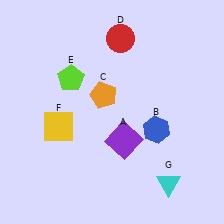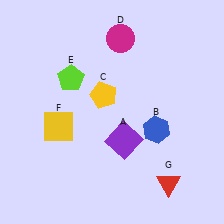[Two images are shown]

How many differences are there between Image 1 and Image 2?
There are 3 differences between the two images.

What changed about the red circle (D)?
In Image 1, D is red. In Image 2, it changed to magenta.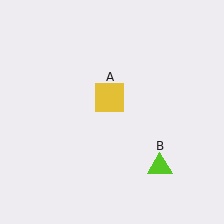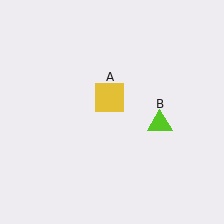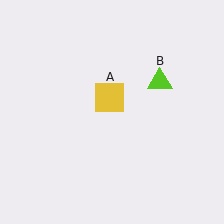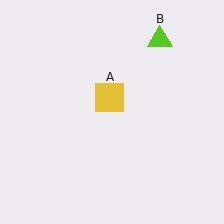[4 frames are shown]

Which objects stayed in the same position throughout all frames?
Yellow square (object A) remained stationary.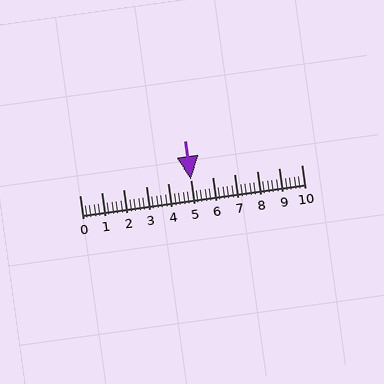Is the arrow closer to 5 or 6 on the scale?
The arrow is closer to 5.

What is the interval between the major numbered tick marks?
The major tick marks are spaced 1 units apart.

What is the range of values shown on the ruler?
The ruler shows values from 0 to 10.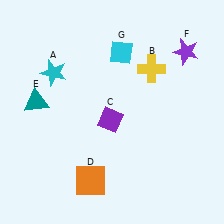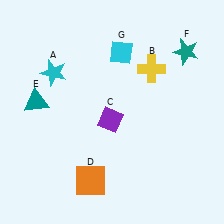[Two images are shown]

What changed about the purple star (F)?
In Image 1, F is purple. In Image 2, it changed to teal.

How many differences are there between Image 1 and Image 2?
There is 1 difference between the two images.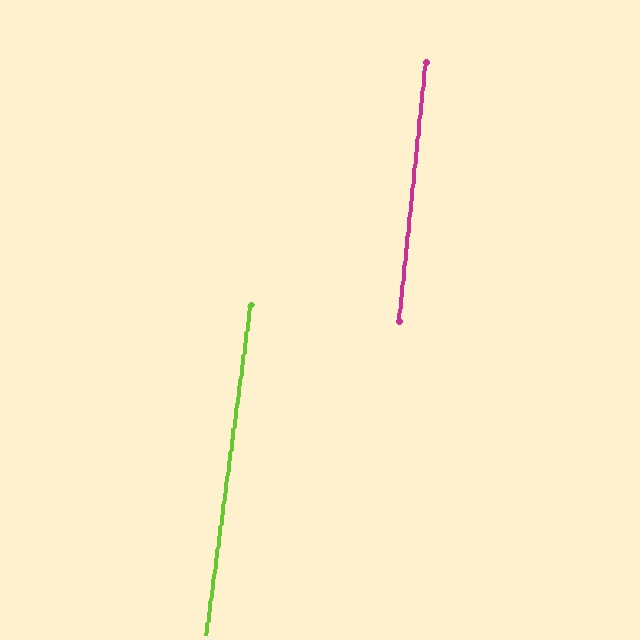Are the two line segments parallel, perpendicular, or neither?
Parallel — their directions differ by only 1.8°.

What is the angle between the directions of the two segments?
Approximately 2 degrees.